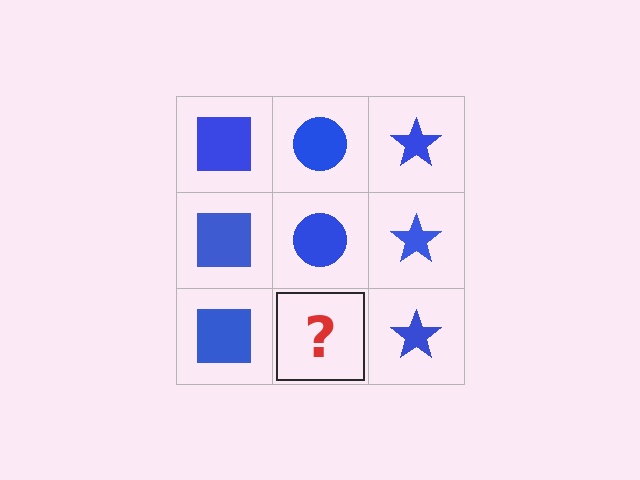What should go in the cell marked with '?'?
The missing cell should contain a blue circle.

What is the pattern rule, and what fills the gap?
The rule is that each column has a consistent shape. The gap should be filled with a blue circle.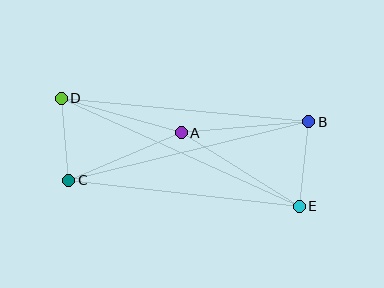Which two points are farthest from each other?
Points D and E are farthest from each other.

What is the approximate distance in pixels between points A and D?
The distance between A and D is approximately 125 pixels.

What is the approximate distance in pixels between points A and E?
The distance between A and E is approximately 139 pixels.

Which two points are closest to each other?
Points C and D are closest to each other.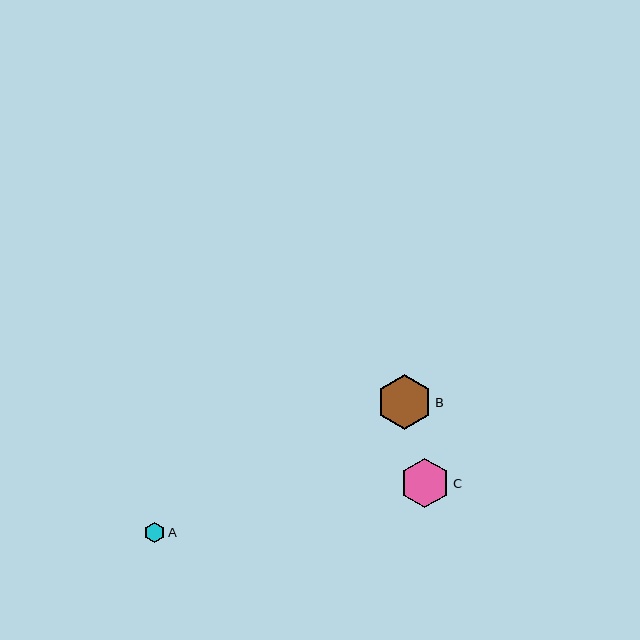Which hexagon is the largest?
Hexagon B is the largest with a size of approximately 55 pixels.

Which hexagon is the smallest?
Hexagon A is the smallest with a size of approximately 20 pixels.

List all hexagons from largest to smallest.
From largest to smallest: B, C, A.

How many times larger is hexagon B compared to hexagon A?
Hexagon B is approximately 2.7 times the size of hexagon A.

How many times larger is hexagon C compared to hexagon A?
Hexagon C is approximately 2.4 times the size of hexagon A.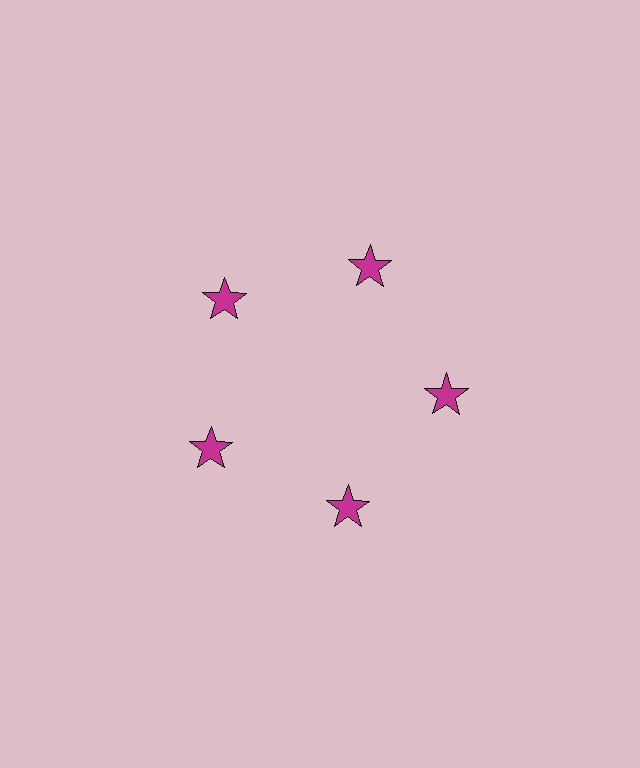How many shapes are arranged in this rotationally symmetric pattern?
There are 5 shapes, arranged in 5 groups of 1.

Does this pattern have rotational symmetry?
Yes, this pattern has 5-fold rotational symmetry. It looks the same after rotating 72 degrees around the center.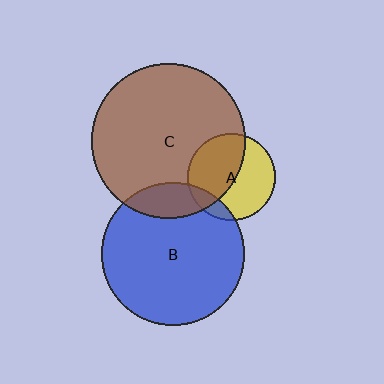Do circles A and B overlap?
Yes.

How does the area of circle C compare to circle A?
Approximately 3.1 times.